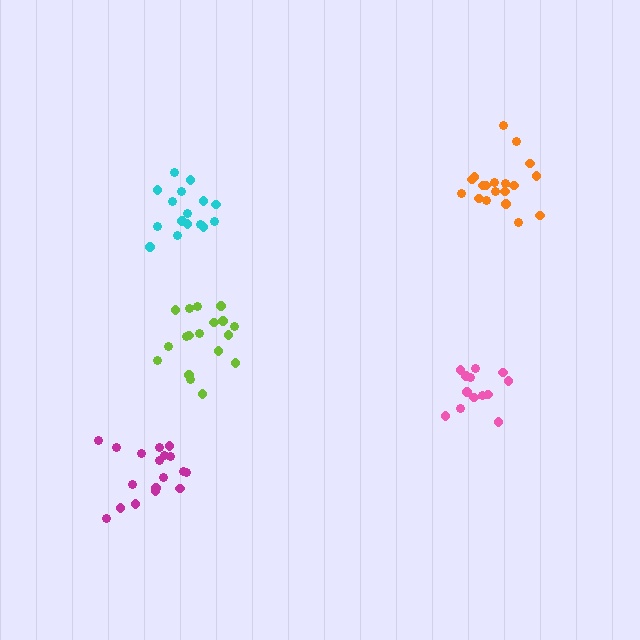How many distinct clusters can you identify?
There are 5 distinct clusters.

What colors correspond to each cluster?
The clusters are colored: lime, orange, pink, cyan, magenta.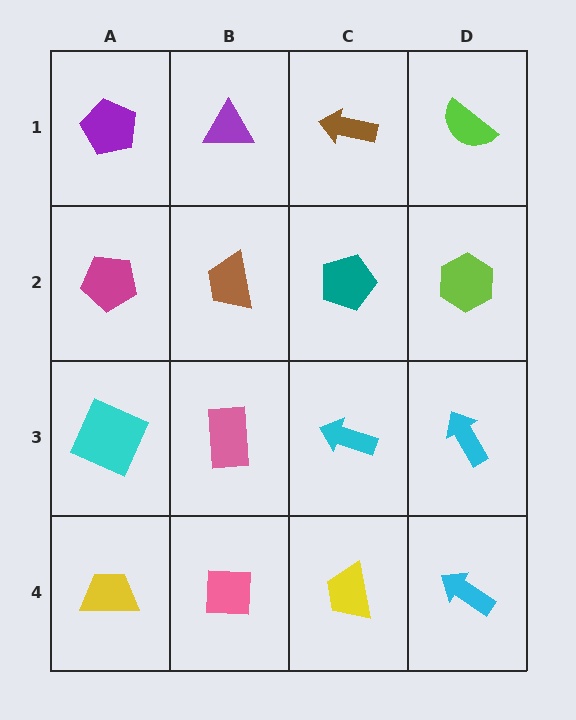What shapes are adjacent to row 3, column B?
A brown trapezoid (row 2, column B), a pink square (row 4, column B), a cyan square (row 3, column A), a cyan arrow (row 3, column C).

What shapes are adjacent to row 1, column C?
A teal pentagon (row 2, column C), a purple triangle (row 1, column B), a lime semicircle (row 1, column D).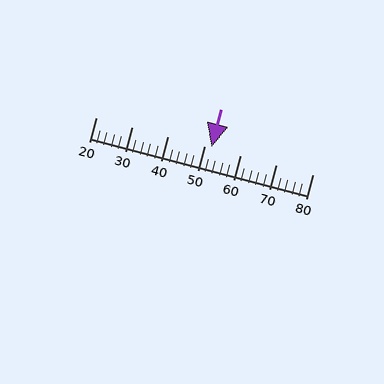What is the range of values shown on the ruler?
The ruler shows values from 20 to 80.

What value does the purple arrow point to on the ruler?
The purple arrow points to approximately 52.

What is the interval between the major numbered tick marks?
The major tick marks are spaced 10 units apart.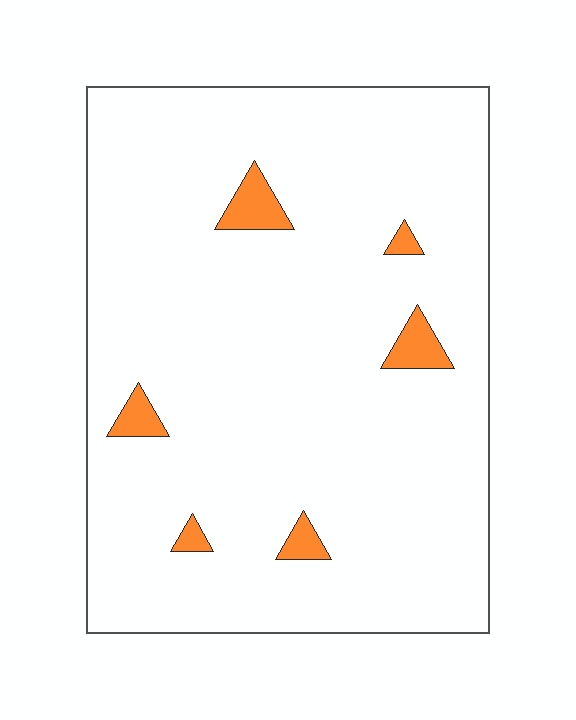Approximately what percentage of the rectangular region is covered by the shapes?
Approximately 5%.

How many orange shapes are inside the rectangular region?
6.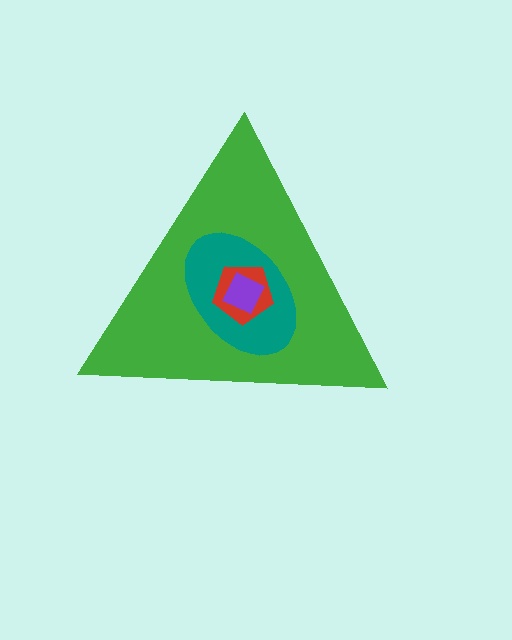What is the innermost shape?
The purple square.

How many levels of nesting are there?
4.